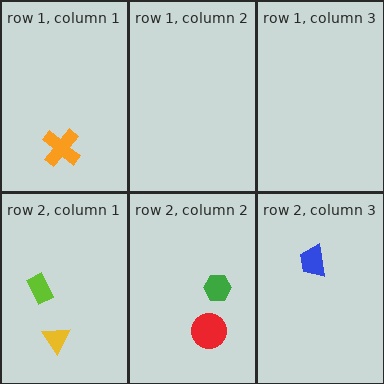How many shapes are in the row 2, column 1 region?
2.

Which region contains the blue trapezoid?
The row 2, column 3 region.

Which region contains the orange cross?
The row 1, column 1 region.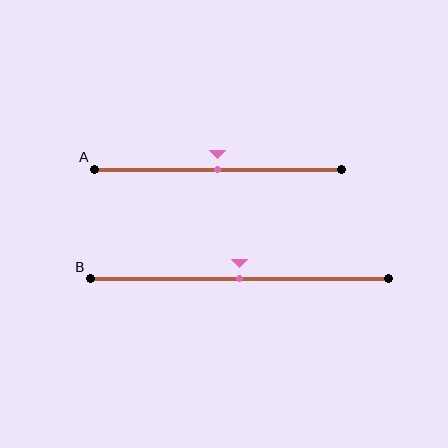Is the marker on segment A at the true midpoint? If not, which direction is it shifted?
Yes, the marker on segment A is at the true midpoint.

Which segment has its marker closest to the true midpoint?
Segment A has its marker closest to the true midpoint.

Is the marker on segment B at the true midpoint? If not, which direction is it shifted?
Yes, the marker on segment B is at the true midpoint.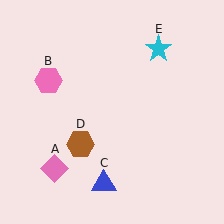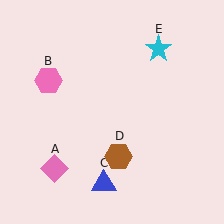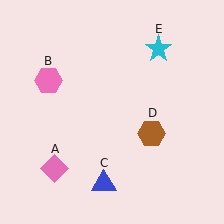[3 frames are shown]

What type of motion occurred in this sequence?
The brown hexagon (object D) rotated counterclockwise around the center of the scene.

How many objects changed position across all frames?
1 object changed position: brown hexagon (object D).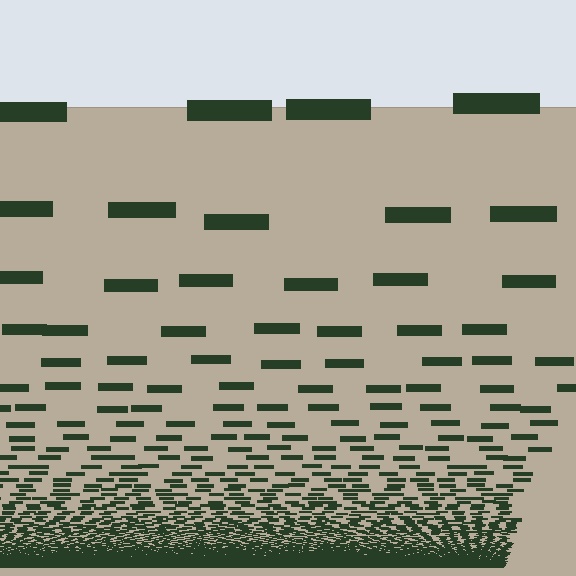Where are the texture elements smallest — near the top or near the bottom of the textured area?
Near the bottom.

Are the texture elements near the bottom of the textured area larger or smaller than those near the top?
Smaller. The gradient is inverted — elements near the bottom are smaller and denser.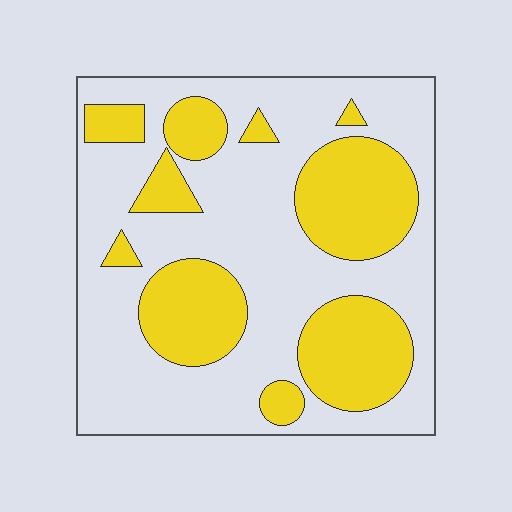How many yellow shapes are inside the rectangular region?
10.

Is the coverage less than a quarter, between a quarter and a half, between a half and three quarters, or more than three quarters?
Between a quarter and a half.